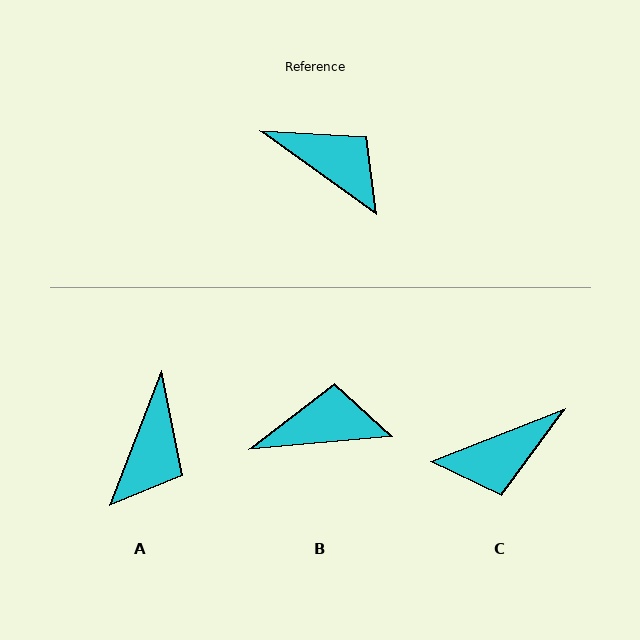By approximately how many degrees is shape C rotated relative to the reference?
Approximately 123 degrees clockwise.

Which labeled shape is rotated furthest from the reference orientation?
C, about 123 degrees away.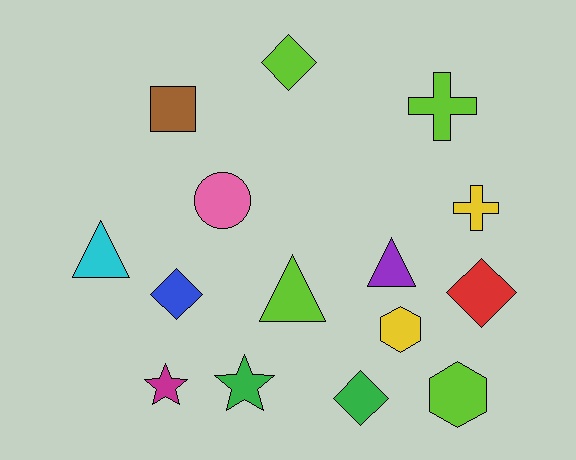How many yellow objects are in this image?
There are 2 yellow objects.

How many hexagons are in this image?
There are 2 hexagons.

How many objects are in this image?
There are 15 objects.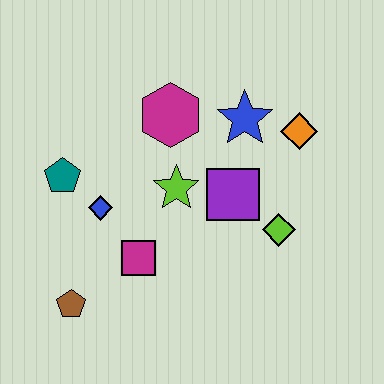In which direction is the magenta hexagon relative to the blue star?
The magenta hexagon is to the left of the blue star.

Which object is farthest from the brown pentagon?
The orange diamond is farthest from the brown pentagon.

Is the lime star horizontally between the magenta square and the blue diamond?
No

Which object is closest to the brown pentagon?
The magenta square is closest to the brown pentagon.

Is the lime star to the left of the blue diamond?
No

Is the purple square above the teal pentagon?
No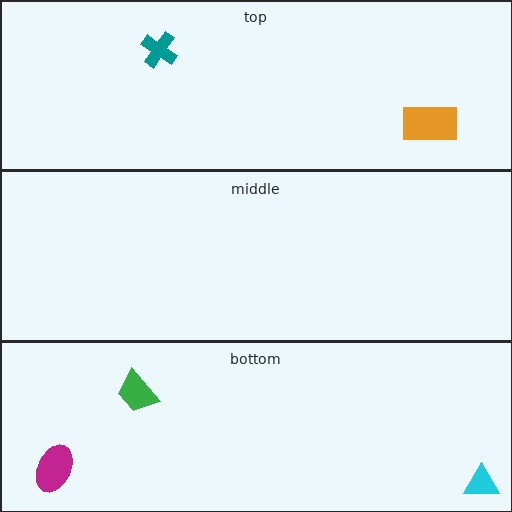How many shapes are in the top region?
2.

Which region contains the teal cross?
The top region.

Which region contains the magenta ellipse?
The bottom region.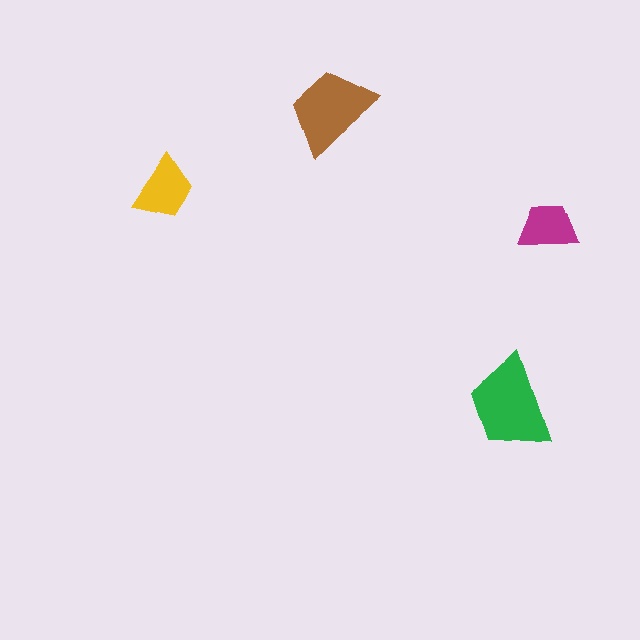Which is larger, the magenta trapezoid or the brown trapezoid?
The brown one.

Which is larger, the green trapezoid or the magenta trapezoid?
The green one.